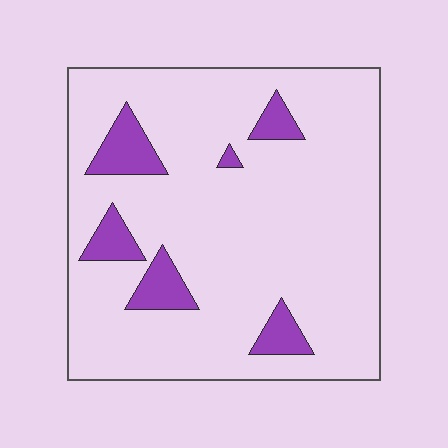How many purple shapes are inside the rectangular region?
6.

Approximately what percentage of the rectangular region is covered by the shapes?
Approximately 10%.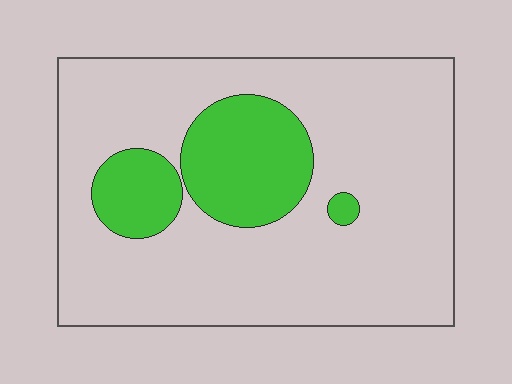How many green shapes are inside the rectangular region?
3.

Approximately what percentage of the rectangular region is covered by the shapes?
Approximately 20%.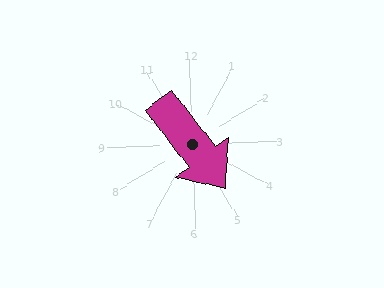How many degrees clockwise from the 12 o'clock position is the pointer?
Approximately 145 degrees.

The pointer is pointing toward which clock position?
Roughly 5 o'clock.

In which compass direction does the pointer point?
Southeast.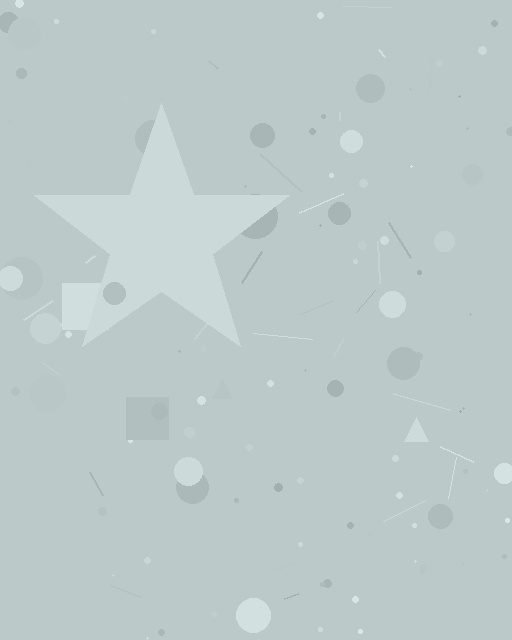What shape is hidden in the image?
A star is hidden in the image.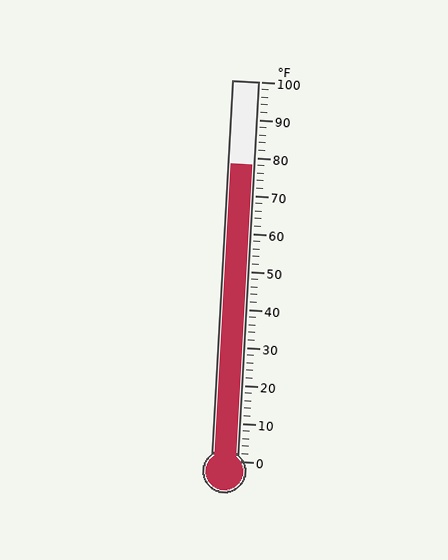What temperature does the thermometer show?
The thermometer shows approximately 78°F.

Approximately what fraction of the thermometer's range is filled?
The thermometer is filled to approximately 80% of its range.